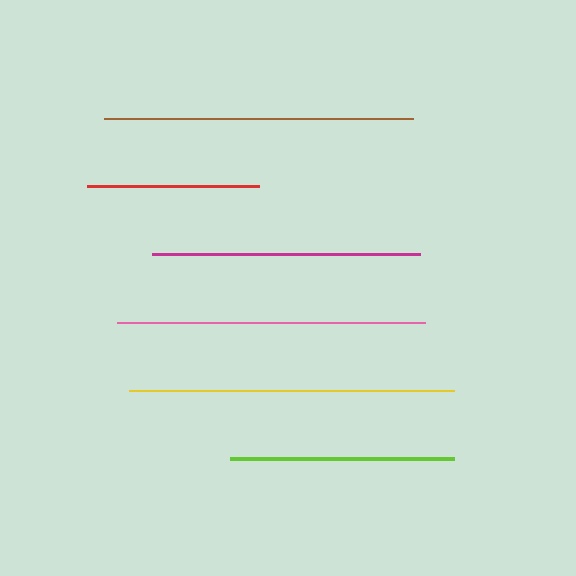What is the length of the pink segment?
The pink segment is approximately 308 pixels long.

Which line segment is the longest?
The yellow line is the longest at approximately 325 pixels.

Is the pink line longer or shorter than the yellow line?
The yellow line is longer than the pink line.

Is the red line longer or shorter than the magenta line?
The magenta line is longer than the red line.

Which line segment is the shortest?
The red line is the shortest at approximately 172 pixels.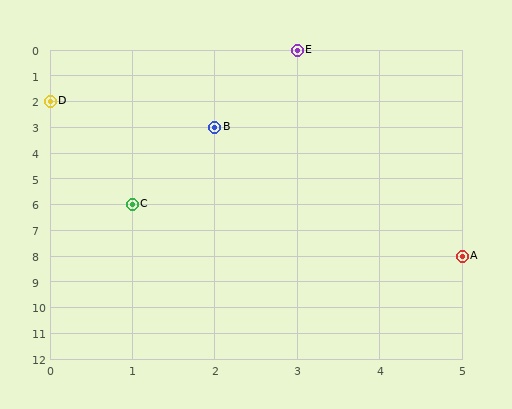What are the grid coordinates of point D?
Point D is at grid coordinates (0, 2).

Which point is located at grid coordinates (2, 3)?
Point B is at (2, 3).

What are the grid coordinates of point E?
Point E is at grid coordinates (3, 0).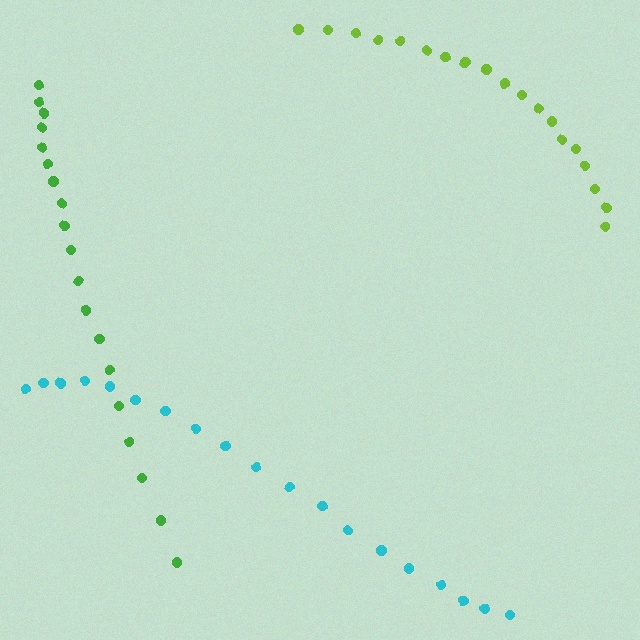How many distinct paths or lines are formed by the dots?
There are 3 distinct paths.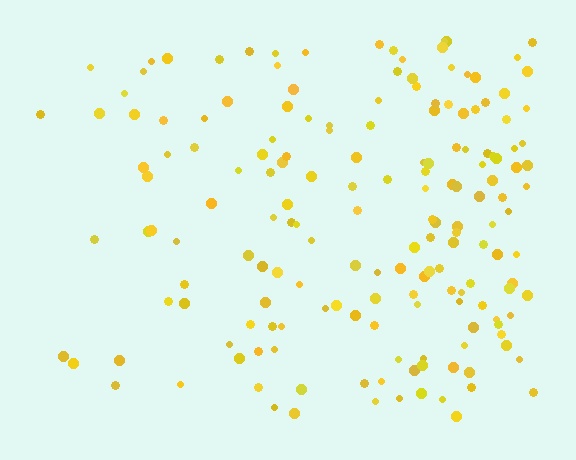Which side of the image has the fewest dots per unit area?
The left.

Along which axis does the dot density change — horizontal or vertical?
Horizontal.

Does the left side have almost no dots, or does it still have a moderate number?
Still a moderate number, just noticeably fewer than the right.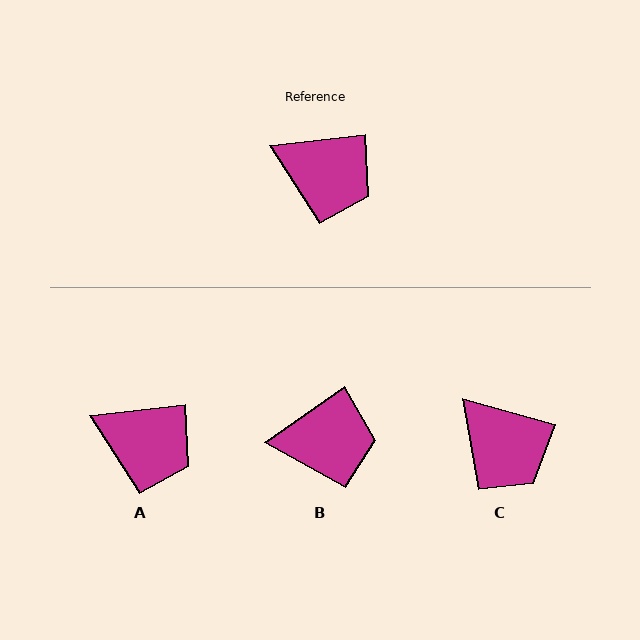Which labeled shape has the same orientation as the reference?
A.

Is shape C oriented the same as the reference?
No, it is off by about 23 degrees.